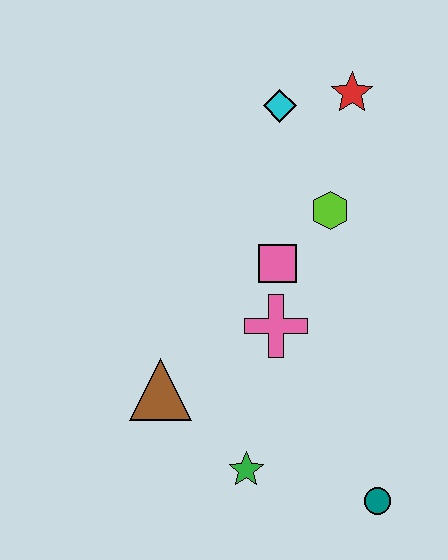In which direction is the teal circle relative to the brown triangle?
The teal circle is to the right of the brown triangle.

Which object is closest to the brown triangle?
The green star is closest to the brown triangle.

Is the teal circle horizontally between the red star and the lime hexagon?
No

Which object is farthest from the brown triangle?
The red star is farthest from the brown triangle.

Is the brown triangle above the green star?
Yes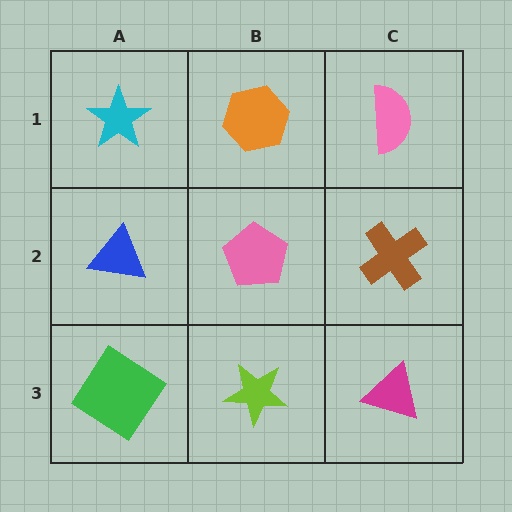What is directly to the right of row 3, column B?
A magenta triangle.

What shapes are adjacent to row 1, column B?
A pink pentagon (row 2, column B), a cyan star (row 1, column A), a pink semicircle (row 1, column C).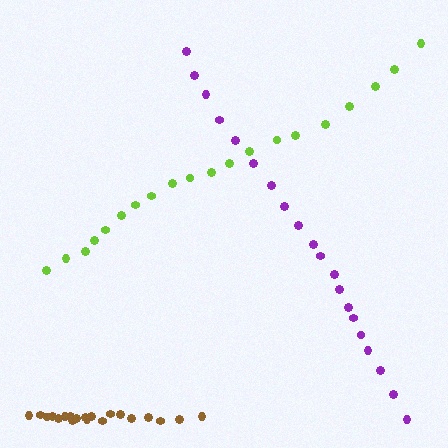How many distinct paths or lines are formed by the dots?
There are 3 distinct paths.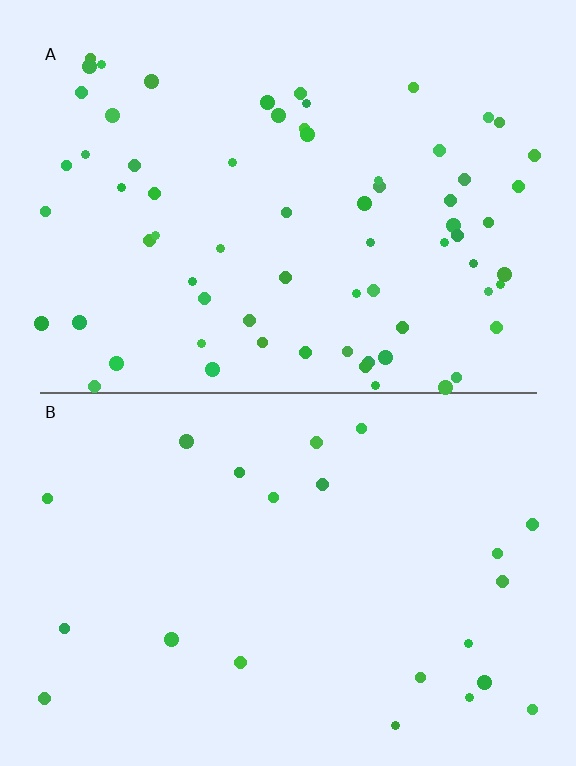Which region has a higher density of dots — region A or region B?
A (the top).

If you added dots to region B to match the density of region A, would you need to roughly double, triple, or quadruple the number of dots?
Approximately triple.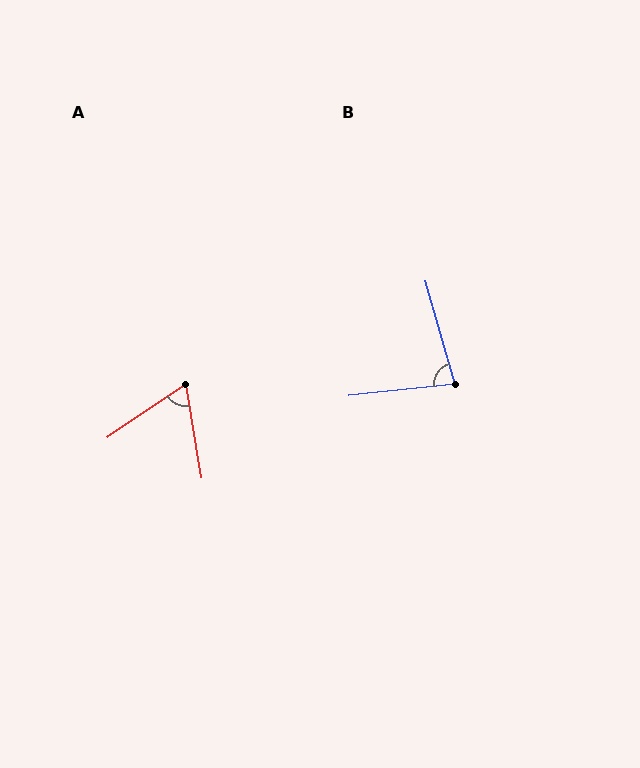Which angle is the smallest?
A, at approximately 66 degrees.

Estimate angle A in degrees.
Approximately 66 degrees.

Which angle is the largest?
B, at approximately 80 degrees.